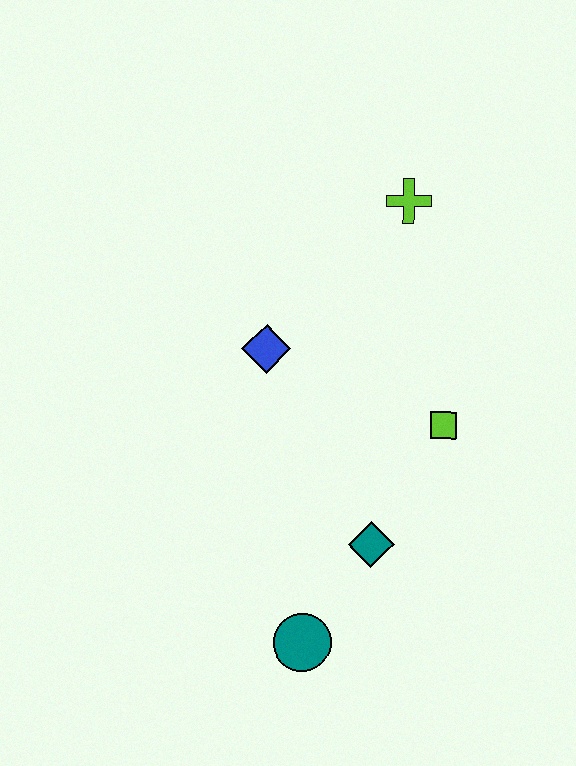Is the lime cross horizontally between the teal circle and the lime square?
Yes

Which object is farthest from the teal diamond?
The lime cross is farthest from the teal diamond.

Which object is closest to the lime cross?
The blue diamond is closest to the lime cross.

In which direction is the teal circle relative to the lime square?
The teal circle is below the lime square.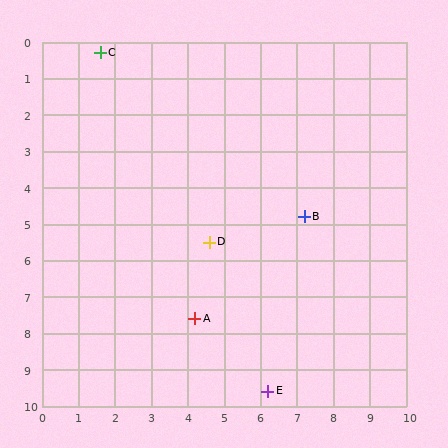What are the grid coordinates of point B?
Point B is at approximately (7.2, 4.8).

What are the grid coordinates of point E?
Point E is at approximately (6.2, 9.6).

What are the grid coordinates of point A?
Point A is at approximately (4.2, 7.6).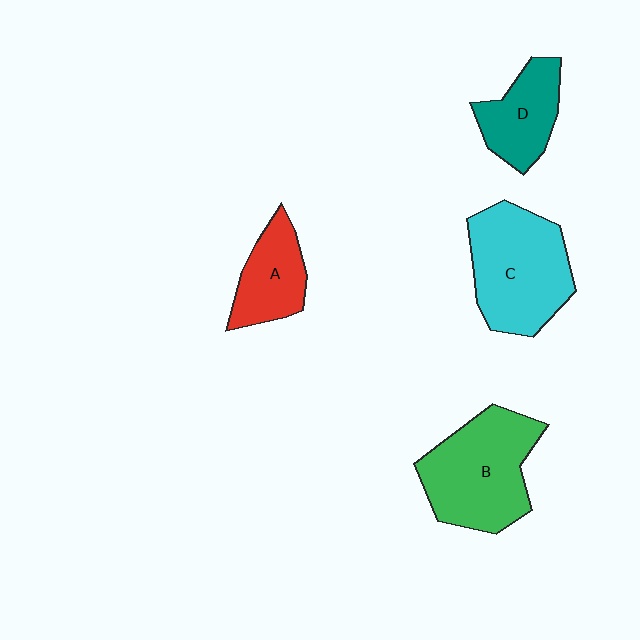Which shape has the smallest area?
Shape A (red).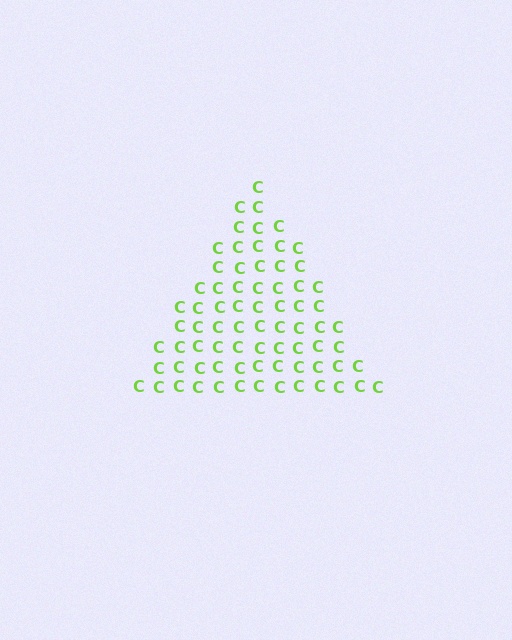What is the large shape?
The large shape is a triangle.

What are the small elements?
The small elements are letter C's.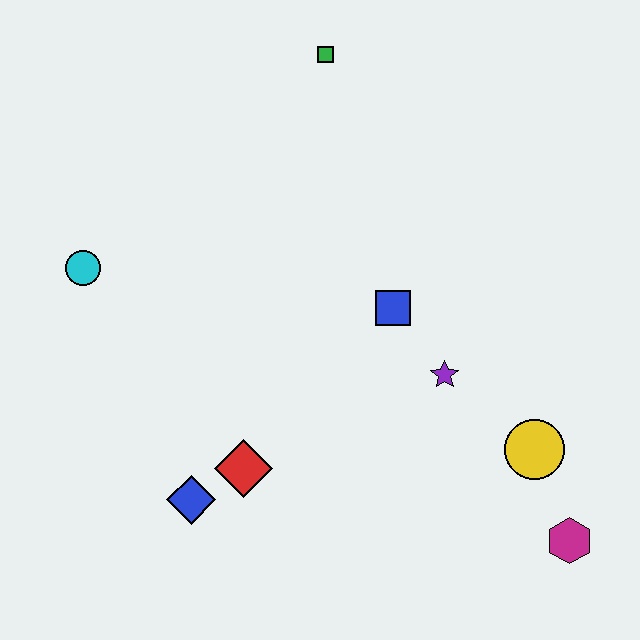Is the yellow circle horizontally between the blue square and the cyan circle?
No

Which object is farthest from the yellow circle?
The cyan circle is farthest from the yellow circle.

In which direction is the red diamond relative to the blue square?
The red diamond is below the blue square.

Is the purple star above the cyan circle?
No